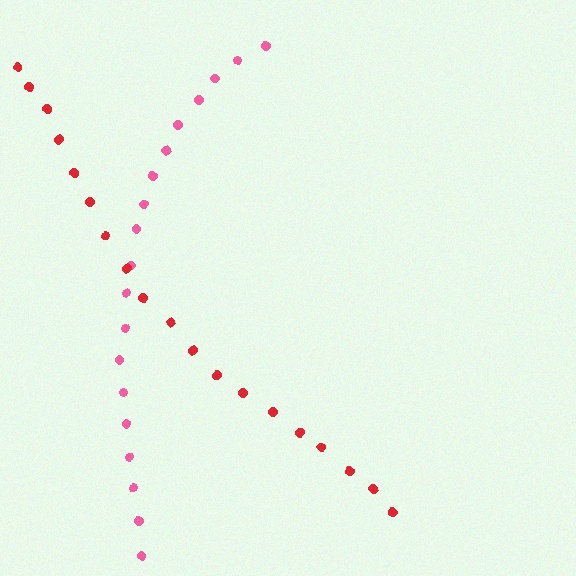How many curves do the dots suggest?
There are 2 distinct paths.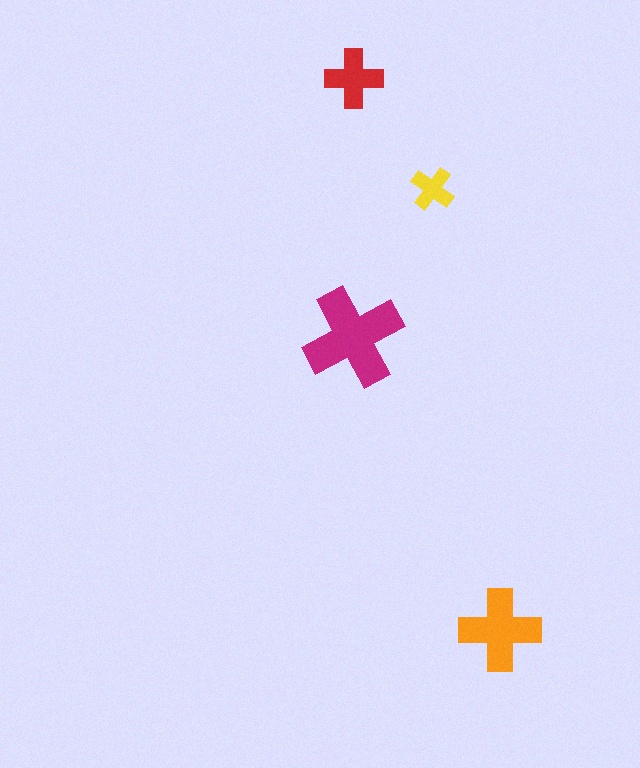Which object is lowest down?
The orange cross is bottommost.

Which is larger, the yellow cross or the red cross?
The red one.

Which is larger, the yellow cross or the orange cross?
The orange one.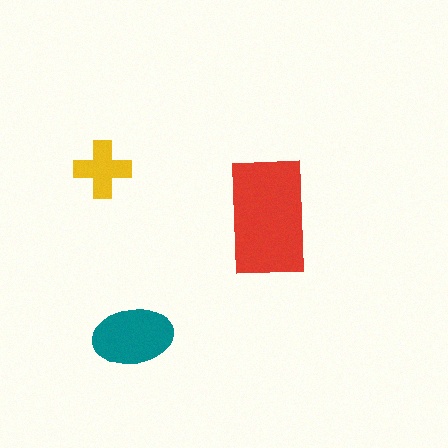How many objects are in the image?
There are 3 objects in the image.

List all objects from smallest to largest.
The yellow cross, the teal ellipse, the red rectangle.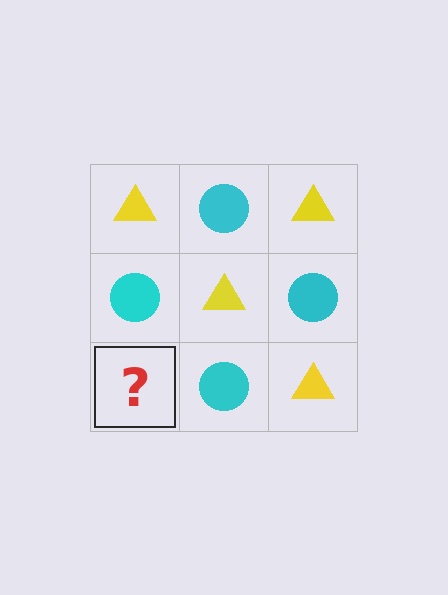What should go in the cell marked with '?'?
The missing cell should contain a yellow triangle.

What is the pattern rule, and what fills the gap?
The rule is that it alternates yellow triangle and cyan circle in a checkerboard pattern. The gap should be filled with a yellow triangle.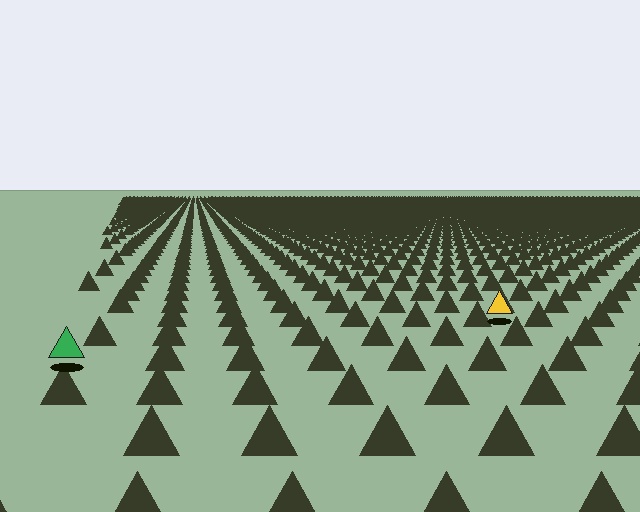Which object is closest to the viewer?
The green triangle is closest. The texture marks near it are larger and more spread out.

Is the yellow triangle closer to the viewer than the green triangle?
No. The green triangle is closer — you can tell from the texture gradient: the ground texture is coarser near it.